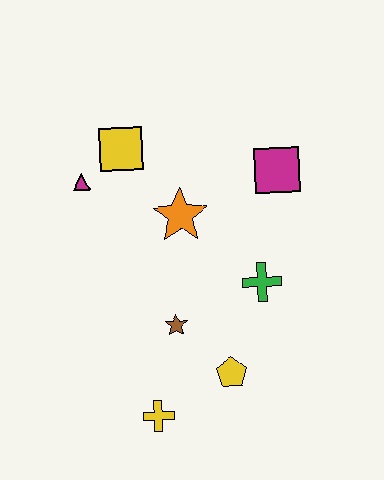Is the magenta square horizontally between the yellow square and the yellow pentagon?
No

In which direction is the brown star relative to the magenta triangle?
The brown star is below the magenta triangle.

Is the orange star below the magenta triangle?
Yes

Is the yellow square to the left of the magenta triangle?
No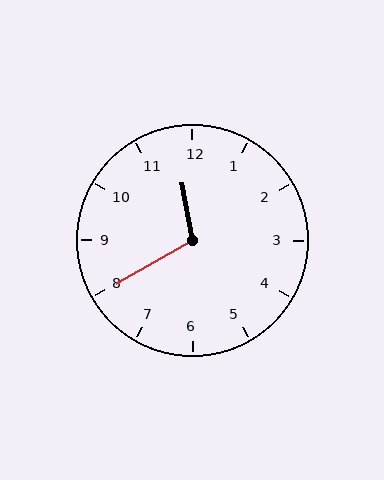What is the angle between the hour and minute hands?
Approximately 110 degrees.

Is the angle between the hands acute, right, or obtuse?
It is obtuse.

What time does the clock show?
11:40.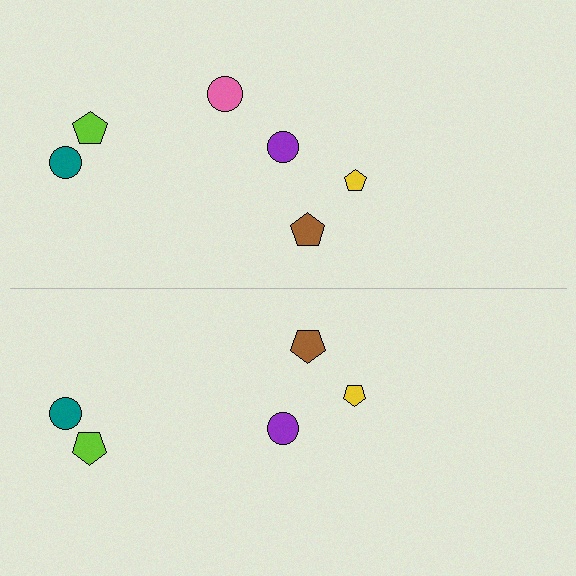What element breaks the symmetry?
A pink circle is missing from the bottom side.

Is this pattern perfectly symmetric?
No, the pattern is not perfectly symmetric. A pink circle is missing from the bottom side.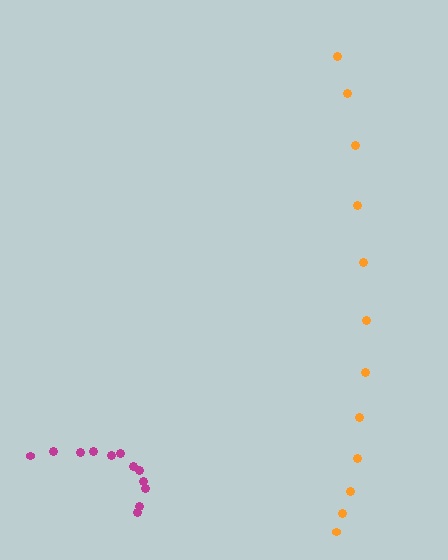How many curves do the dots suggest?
There are 2 distinct paths.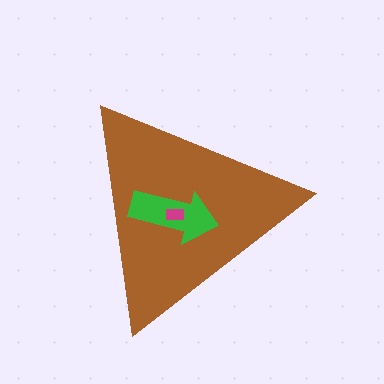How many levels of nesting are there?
3.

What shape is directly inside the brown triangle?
The green arrow.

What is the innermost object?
The magenta rectangle.